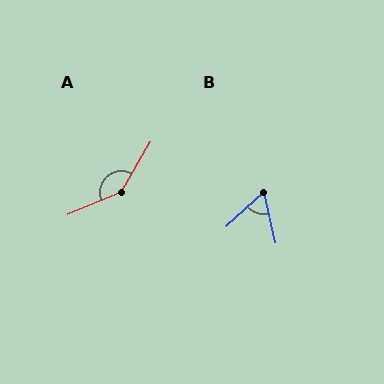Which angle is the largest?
A, at approximately 143 degrees.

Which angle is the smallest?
B, at approximately 60 degrees.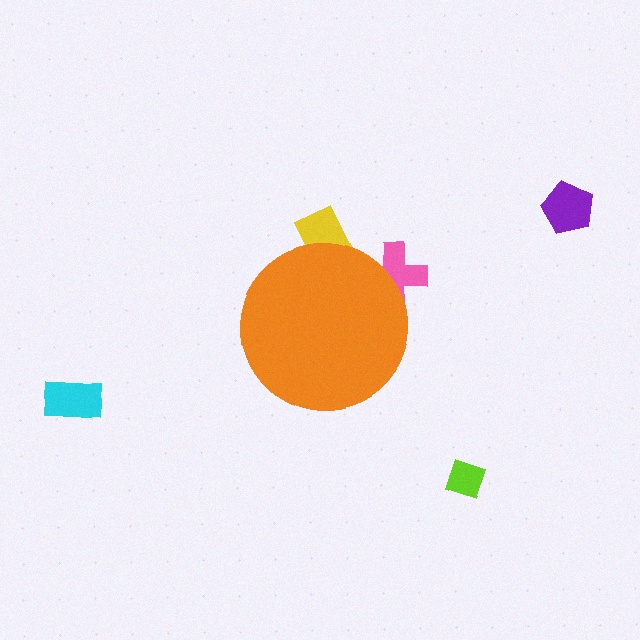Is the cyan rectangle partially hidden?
No, the cyan rectangle is fully visible.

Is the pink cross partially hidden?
Yes, the pink cross is partially hidden behind the orange circle.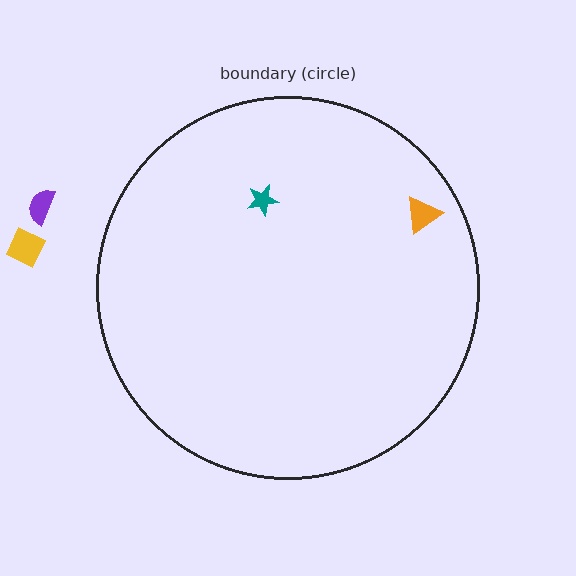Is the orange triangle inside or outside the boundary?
Inside.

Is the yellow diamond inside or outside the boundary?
Outside.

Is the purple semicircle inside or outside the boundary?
Outside.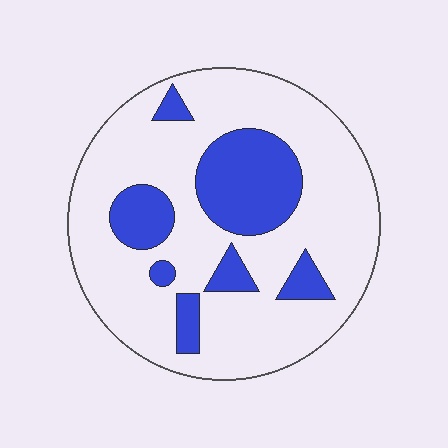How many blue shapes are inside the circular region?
7.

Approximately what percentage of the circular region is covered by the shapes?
Approximately 25%.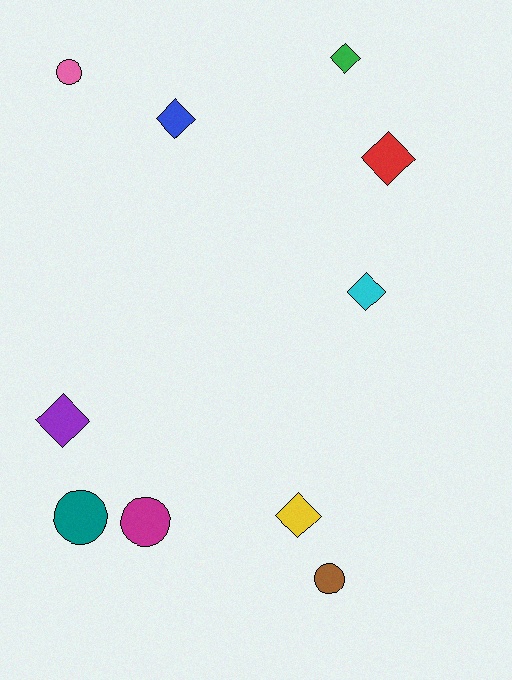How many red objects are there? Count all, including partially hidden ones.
There is 1 red object.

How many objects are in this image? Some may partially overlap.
There are 10 objects.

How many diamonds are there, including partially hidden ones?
There are 6 diamonds.